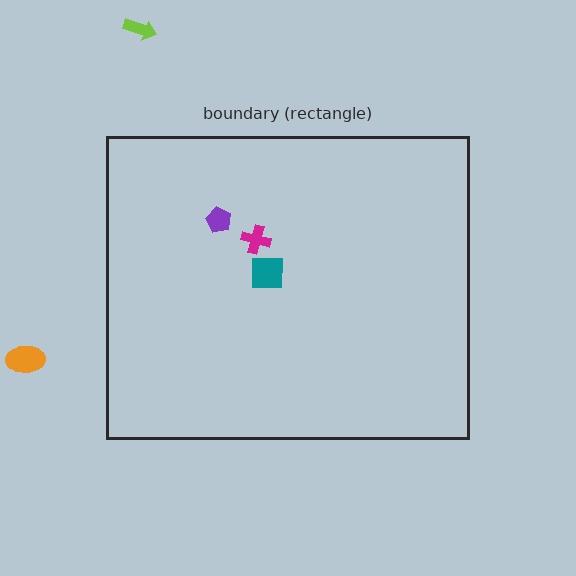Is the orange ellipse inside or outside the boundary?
Outside.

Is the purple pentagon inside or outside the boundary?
Inside.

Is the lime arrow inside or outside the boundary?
Outside.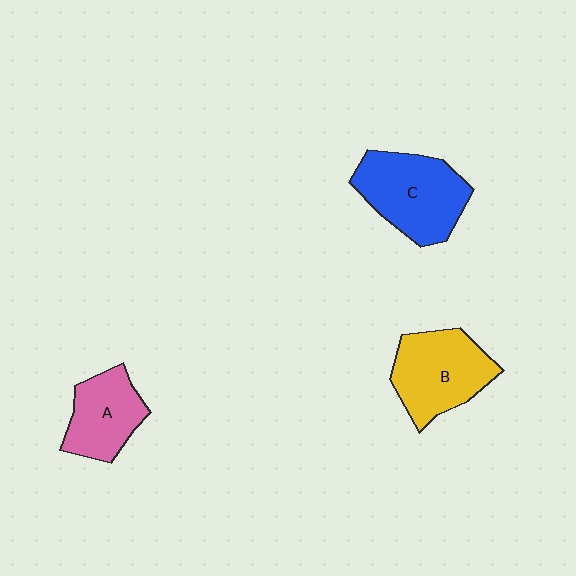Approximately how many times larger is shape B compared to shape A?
Approximately 1.3 times.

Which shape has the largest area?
Shape C (blue).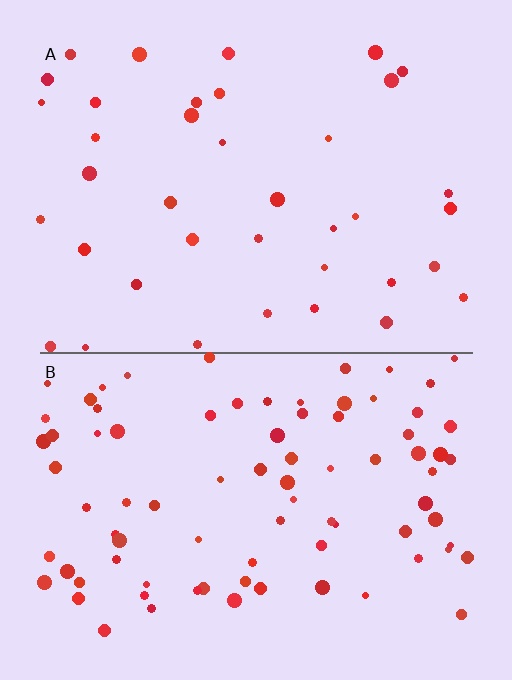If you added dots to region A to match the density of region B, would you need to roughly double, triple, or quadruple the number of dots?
Approximately double.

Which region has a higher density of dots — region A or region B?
B (the bottom).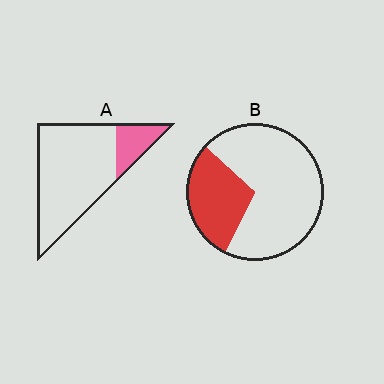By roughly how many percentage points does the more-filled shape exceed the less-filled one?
By roughly 10 percentage points (B over A).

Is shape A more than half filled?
No.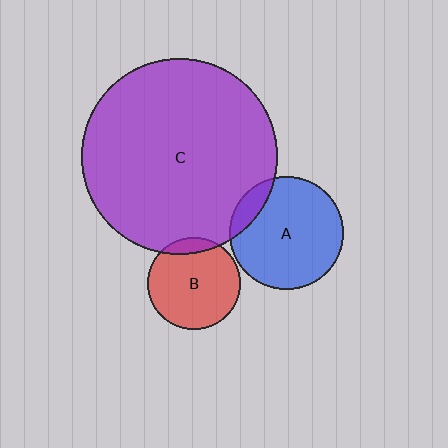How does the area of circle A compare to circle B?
Approximately 1.5 times.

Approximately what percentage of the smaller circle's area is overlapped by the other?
Approximately 10%.